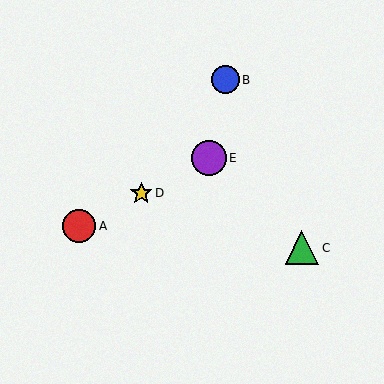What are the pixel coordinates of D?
Object D is at (141, 193).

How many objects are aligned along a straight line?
3 objects (A, D, E) are aligned along a straight line.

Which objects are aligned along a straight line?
Objects A, D, E are aligned along a straight line.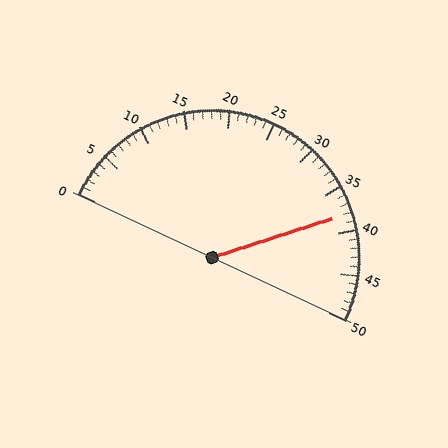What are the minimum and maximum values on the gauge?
The gauge ranges from 0 to 50.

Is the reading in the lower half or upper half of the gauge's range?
The reading is in the upper half of the range (0 to 50).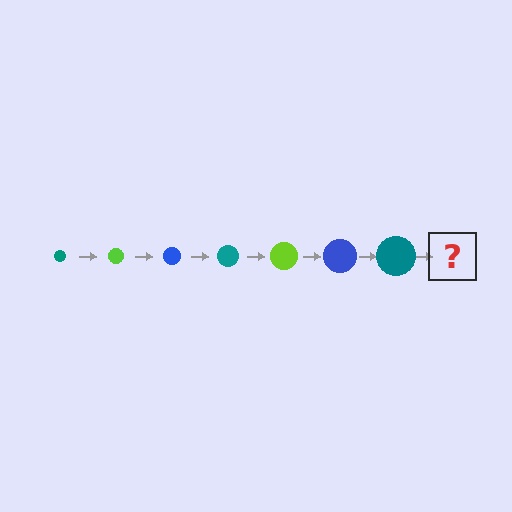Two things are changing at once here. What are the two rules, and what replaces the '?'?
The two rules are that the circle grows larger each step and the color cycles through teal, lime, and blue. The '?' should be a lime circle, larger than the previous one.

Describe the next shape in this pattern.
It should be a lime circle, larger than the previous one.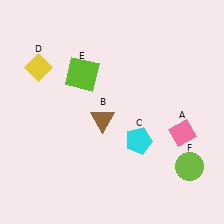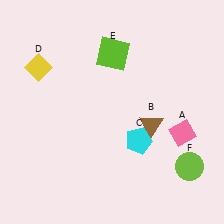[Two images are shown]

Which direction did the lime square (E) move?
The lime square (E) moved right.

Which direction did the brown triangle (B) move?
The brown triangle (B) moved right.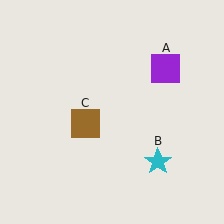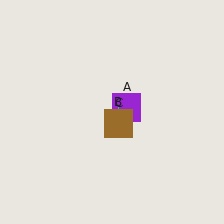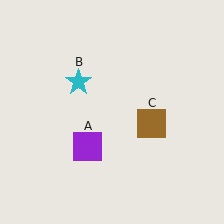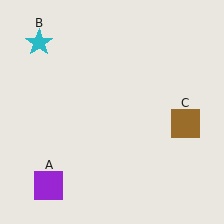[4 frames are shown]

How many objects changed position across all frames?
3 objects changed position: purple square (object A), cyan star (object B), brown square (object C).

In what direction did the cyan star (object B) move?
The cyan star (object B) moved up and to the left.